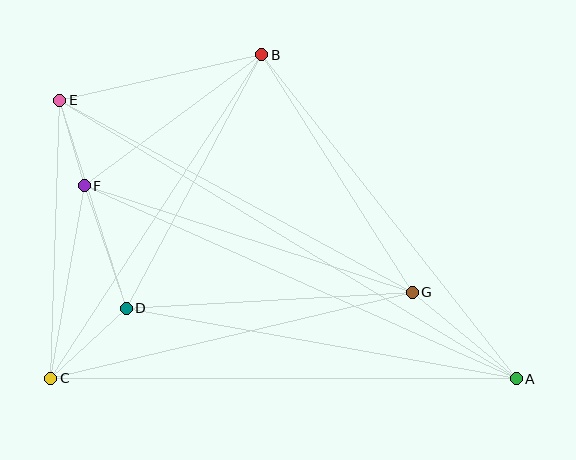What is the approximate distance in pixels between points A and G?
The distance between A and G is approximately 135 pixels.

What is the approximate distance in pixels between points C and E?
The distance between C and E is approximately 278 pixels.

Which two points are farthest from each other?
Points A and E are farthest from each other.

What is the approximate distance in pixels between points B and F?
The distance between B and F is approximately 221 pixels.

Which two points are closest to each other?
Points E and F are closest to each other.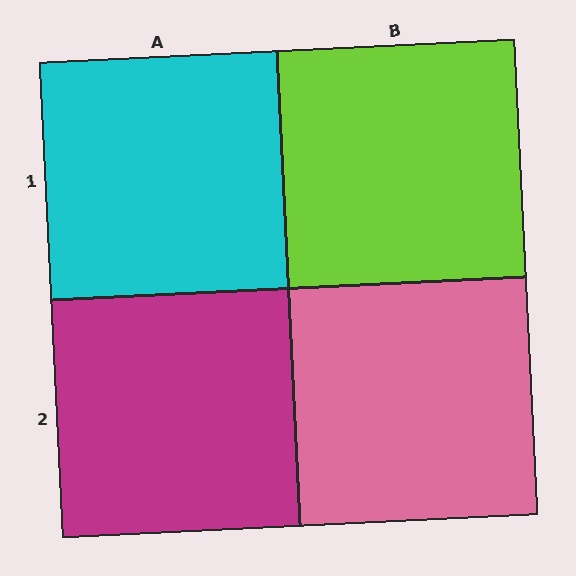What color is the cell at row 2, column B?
Pink.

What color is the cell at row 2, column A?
Magenta.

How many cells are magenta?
1 cell is magenta.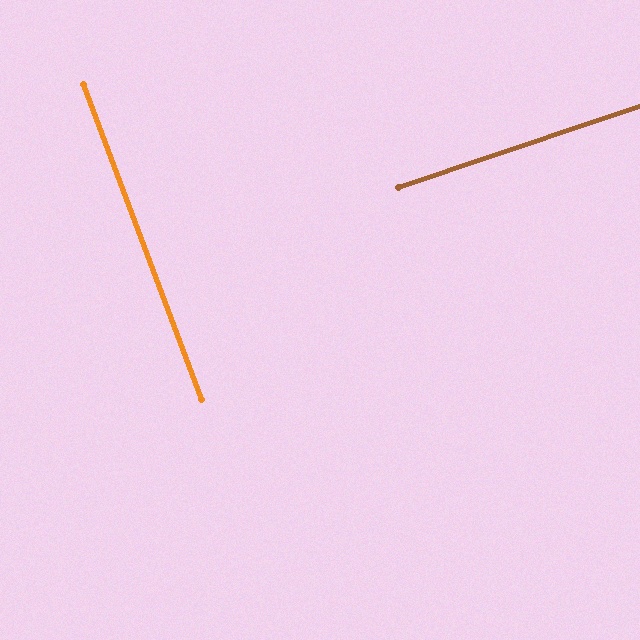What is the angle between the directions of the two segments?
Approximately 88 degrees.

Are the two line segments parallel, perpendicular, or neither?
Perpendicular — they meet at approximately 88°.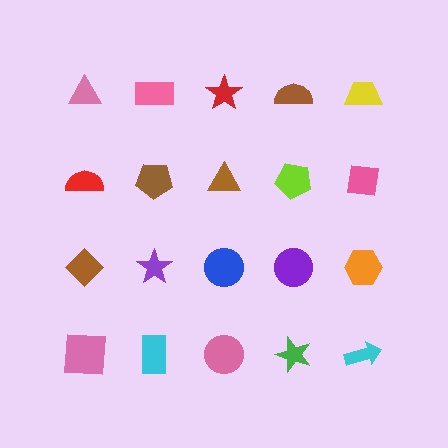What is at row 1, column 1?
A pink triangle.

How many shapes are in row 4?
5 shapes.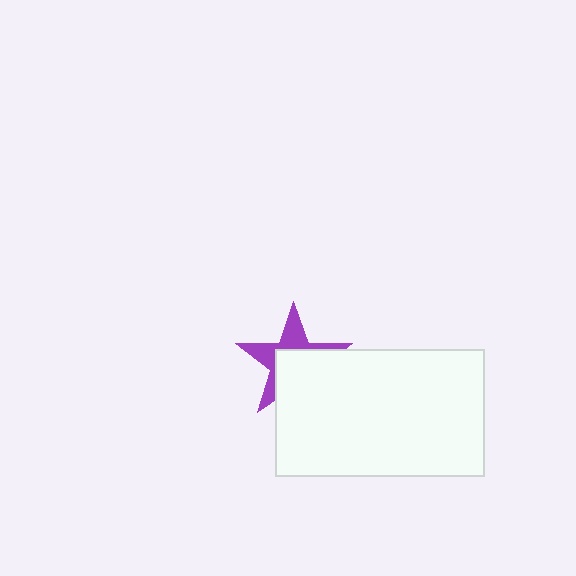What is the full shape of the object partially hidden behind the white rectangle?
The partially hidden object is a purple star.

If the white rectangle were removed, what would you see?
You would see the complete purple star.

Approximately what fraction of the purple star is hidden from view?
Roughly 54% of the purple star is hidden behind the white rectangle.